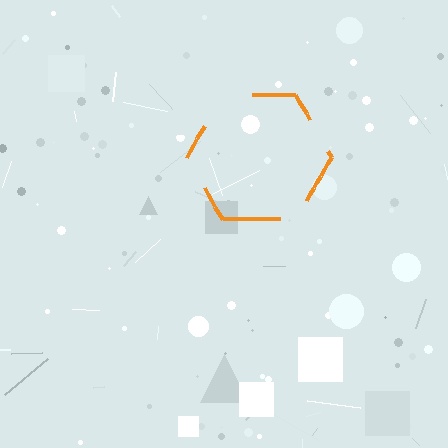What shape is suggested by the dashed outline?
The dashed outline suggests a hexagon.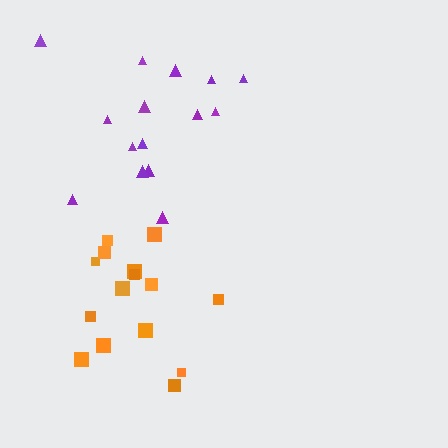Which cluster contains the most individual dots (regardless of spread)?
Orange (15).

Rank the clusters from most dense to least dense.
orange, purple.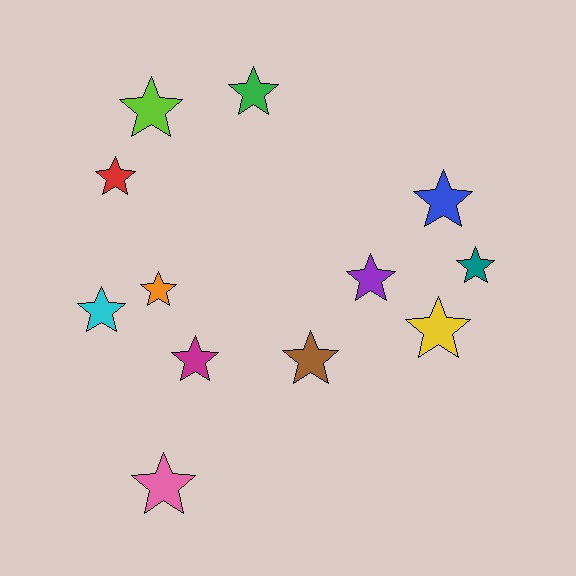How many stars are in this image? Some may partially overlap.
There are 12 stars.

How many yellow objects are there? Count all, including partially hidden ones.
There is 1 yellow object.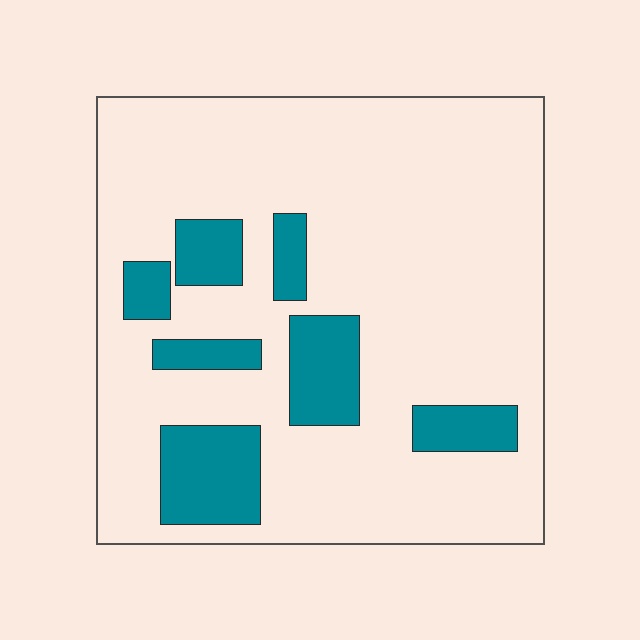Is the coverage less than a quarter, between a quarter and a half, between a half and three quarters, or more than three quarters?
Less than a quarter.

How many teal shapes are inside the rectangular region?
7.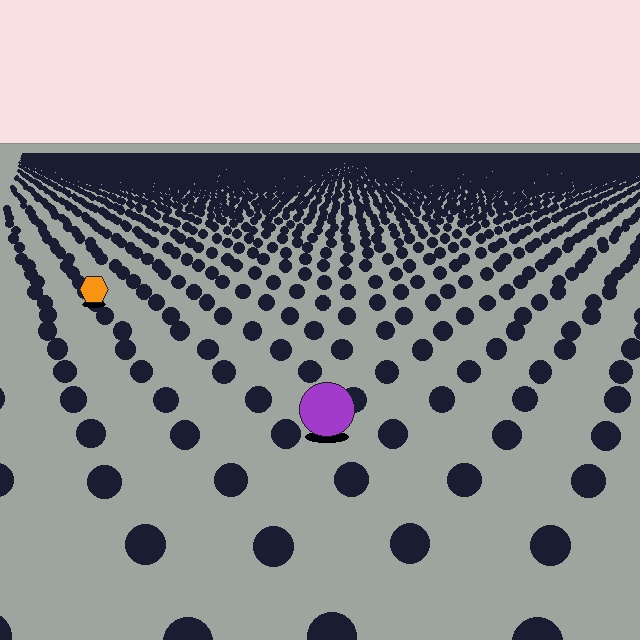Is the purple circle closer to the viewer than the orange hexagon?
Yes. The purple circle is closer — you can tell from the texture gradient: the ground texture is coarser near it.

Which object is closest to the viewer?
The purple circle is closest. The texture marks near it are larger and more spread out.